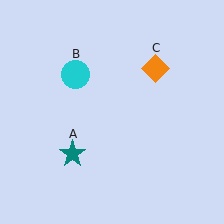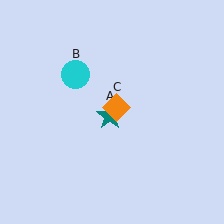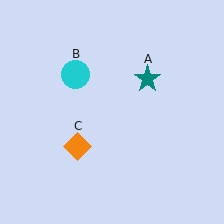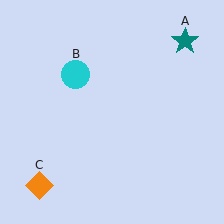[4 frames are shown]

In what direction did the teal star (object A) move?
The teal star (object A) moved up and to the right.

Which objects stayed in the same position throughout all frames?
Cyan circle (object B) remained stationary.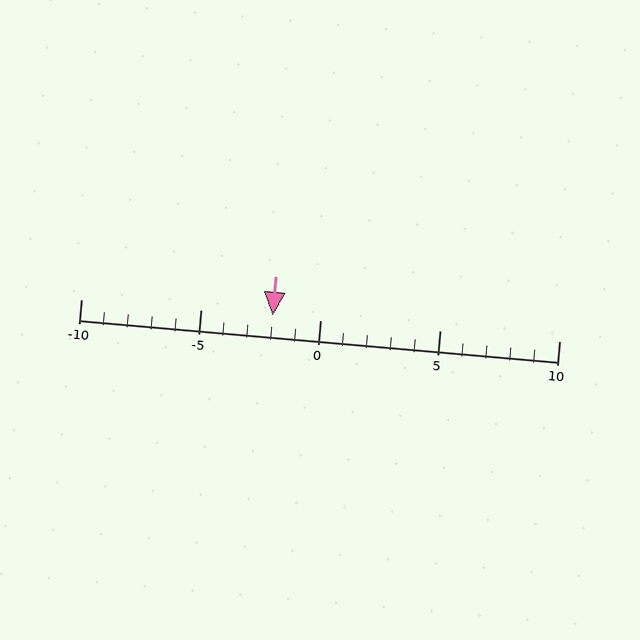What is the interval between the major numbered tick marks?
The major tick marks are spaced 5 units apart.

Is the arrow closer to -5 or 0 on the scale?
The arrow is closer to 0.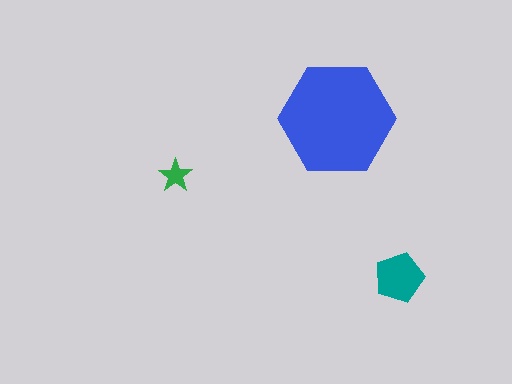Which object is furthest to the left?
The green star is leftmost.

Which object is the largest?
The blue hexagon.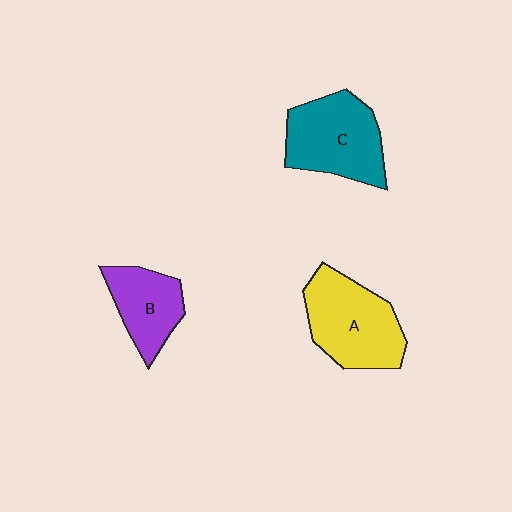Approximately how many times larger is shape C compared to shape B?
Approximately 1.5 times.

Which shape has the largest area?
Shape A (yellow).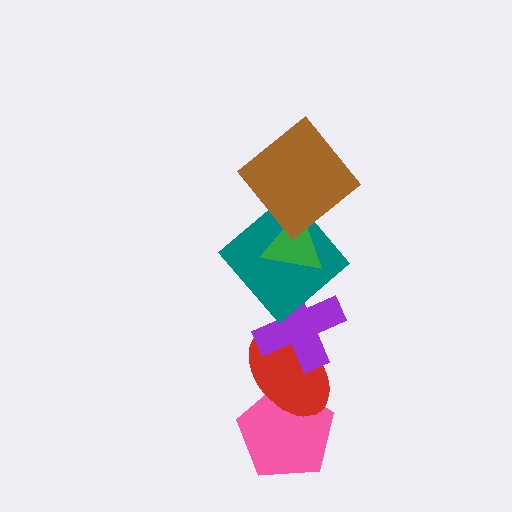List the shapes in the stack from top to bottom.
From top to bottom: the brown diamond, the green triangle, the teal diamond, the purple cross, the red ellipse, the pink pentagon.